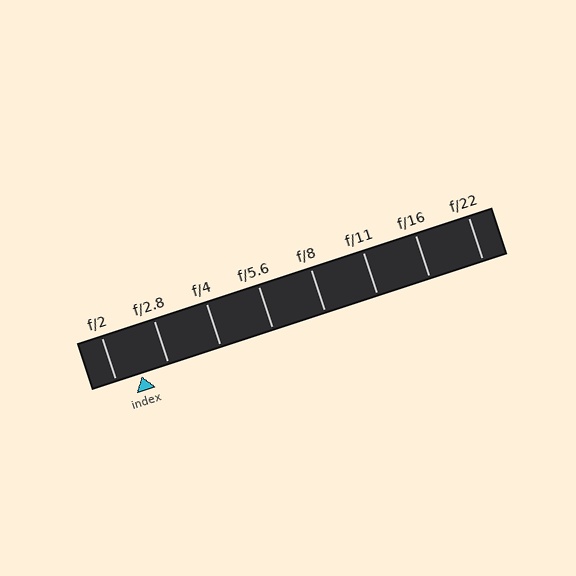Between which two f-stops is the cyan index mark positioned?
The index mark is between f/2 and f/2.8.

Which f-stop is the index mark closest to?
The index mark is closest to f/2.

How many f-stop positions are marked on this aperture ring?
There are 8 f-stop positions marked.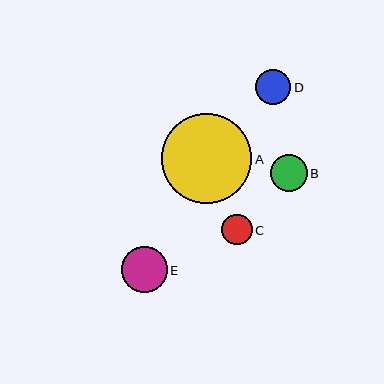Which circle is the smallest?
Circle C is the smallest with a size of approximately 30 pixels.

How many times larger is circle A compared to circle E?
Circle A is approximately 2.0 times the size of circle E.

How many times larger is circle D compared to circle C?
Circle D is approximately 1.2 times the size of circle C.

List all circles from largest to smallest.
From largest to smallest: A, E, B, D, C.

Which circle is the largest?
Circle A is the largest with a size of approximately 90 pixels.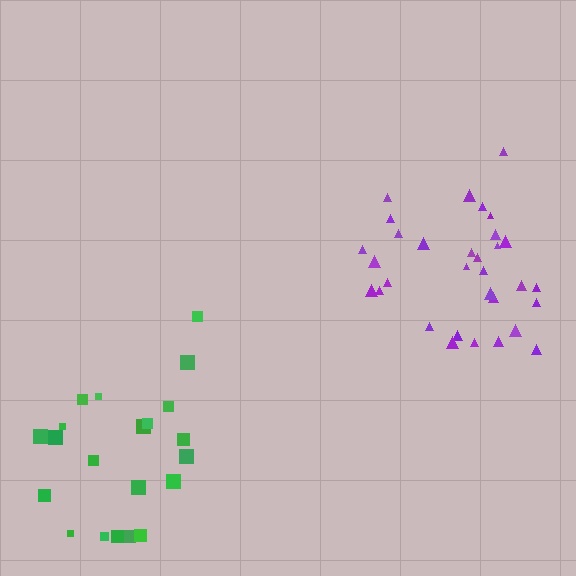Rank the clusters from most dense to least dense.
purple, green.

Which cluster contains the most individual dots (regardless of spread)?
Purple (32).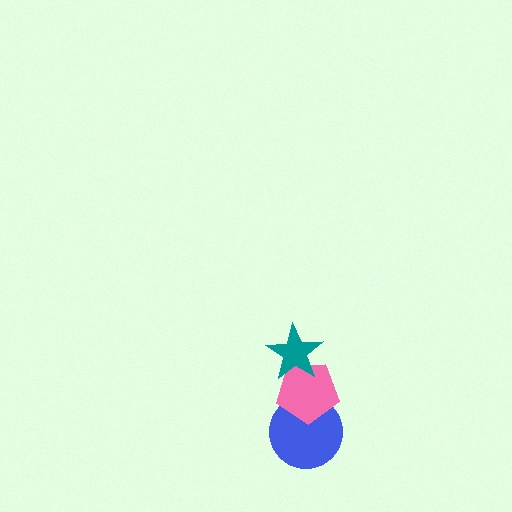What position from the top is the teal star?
The teal star is 1st from the top.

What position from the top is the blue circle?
The blue circle is 3rd from the top.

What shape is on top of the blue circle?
The pink pentagon is on top of the blue circle.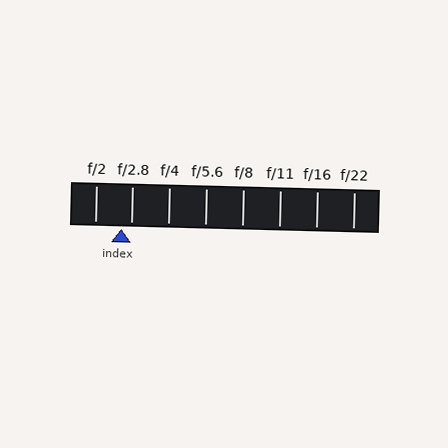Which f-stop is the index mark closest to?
The index mark is closest to f/2.8.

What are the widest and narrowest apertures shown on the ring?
The widest aperture shown is f/2 and the narrowest is f/22.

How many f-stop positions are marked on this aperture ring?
There are 8 f-stop positions marked.